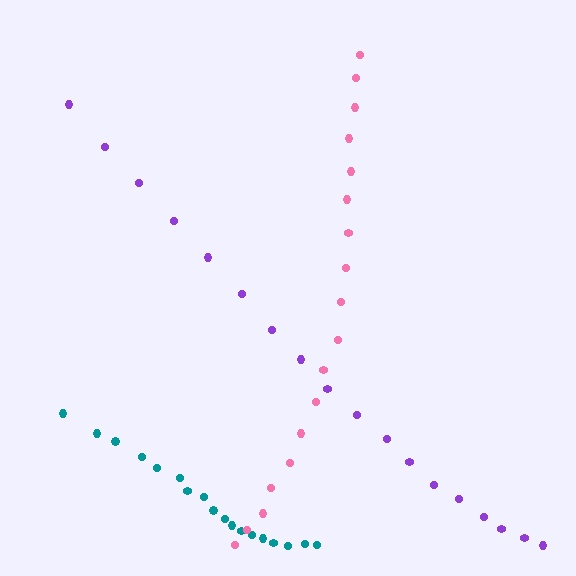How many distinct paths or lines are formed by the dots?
There are 3 distinct paths.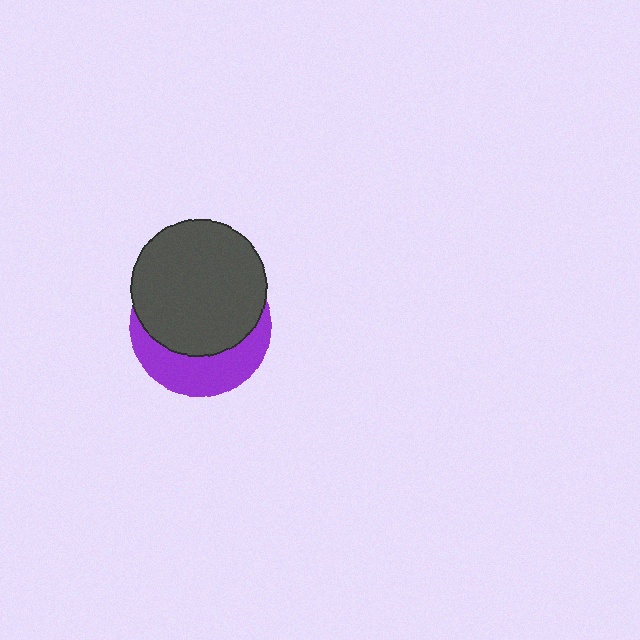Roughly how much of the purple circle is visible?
A small part of it is visible (roughly 37%).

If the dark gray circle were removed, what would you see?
You would see the complete purple circle.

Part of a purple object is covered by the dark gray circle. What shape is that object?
It is a circle.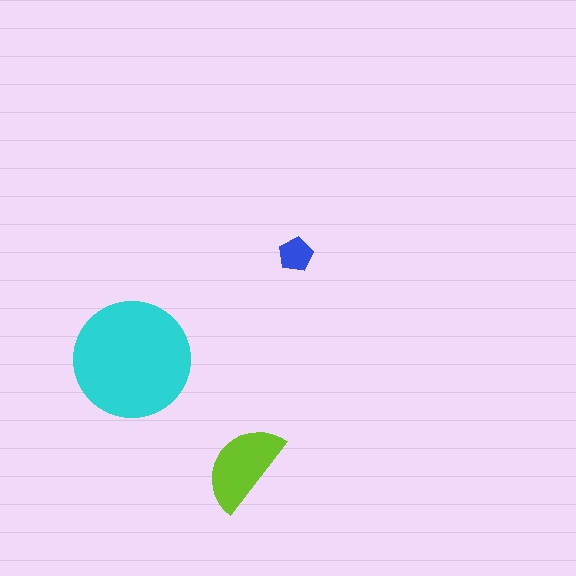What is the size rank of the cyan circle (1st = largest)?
1st.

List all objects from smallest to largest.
The blue pentagon, the lime semicircle, the cyan circle.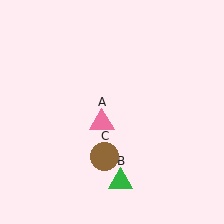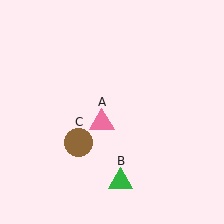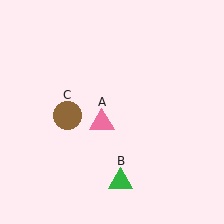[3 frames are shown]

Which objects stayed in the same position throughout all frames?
Pink triangle (object A) and green triangle (object B) remained stationary.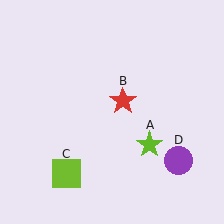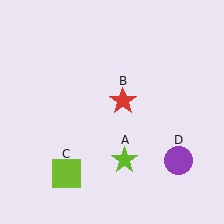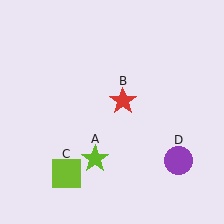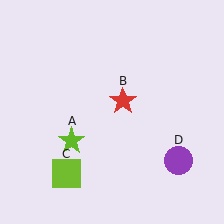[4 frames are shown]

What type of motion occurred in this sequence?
The lime star (object A) rotated clockwise around the center of the scene.